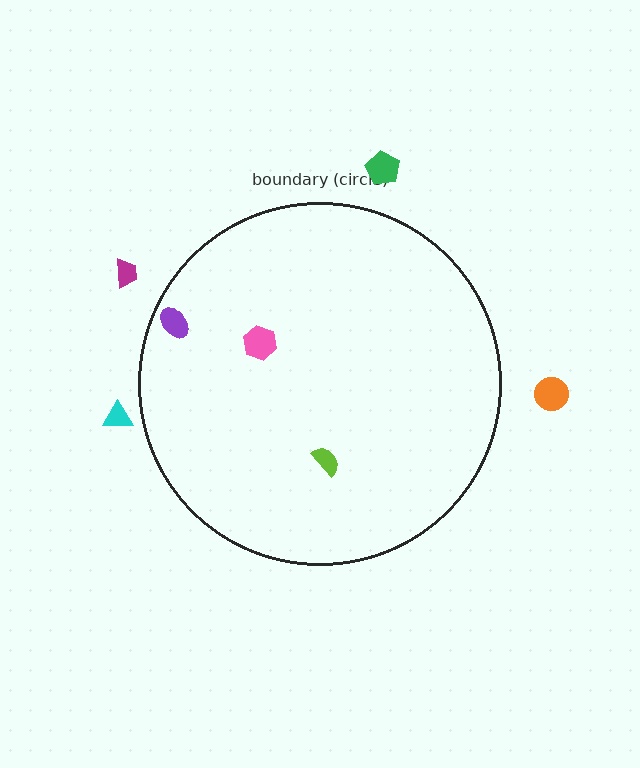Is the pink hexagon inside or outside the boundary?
Inside.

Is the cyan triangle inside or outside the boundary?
Outside.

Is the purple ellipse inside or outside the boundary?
Inside.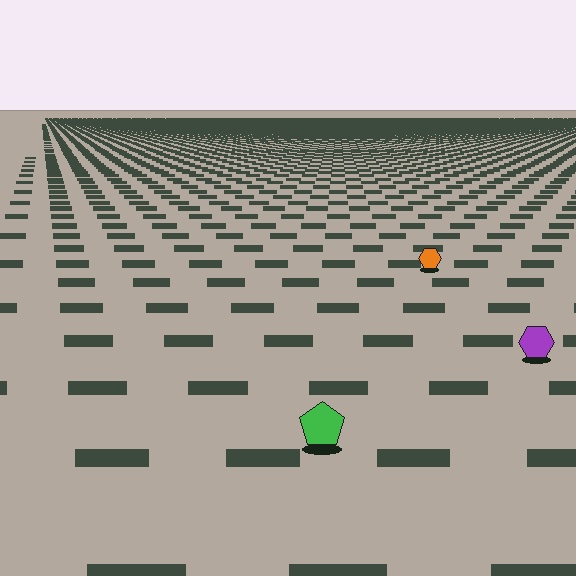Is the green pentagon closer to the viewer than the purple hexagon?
Yes. The green pentagon is closer — you can tell from the texture gradient: the ground texture is coarser near it.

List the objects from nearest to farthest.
From nearest to farthest: the green pentagon, the purple hexagon, the orange hexagon.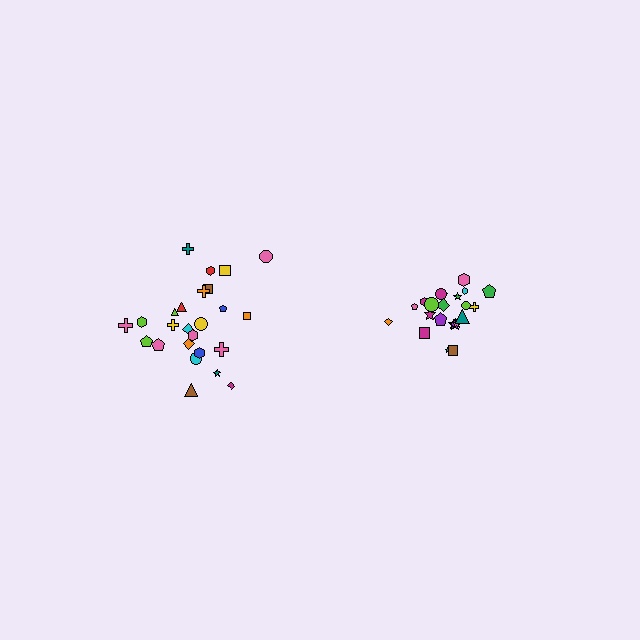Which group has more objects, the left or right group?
The left group.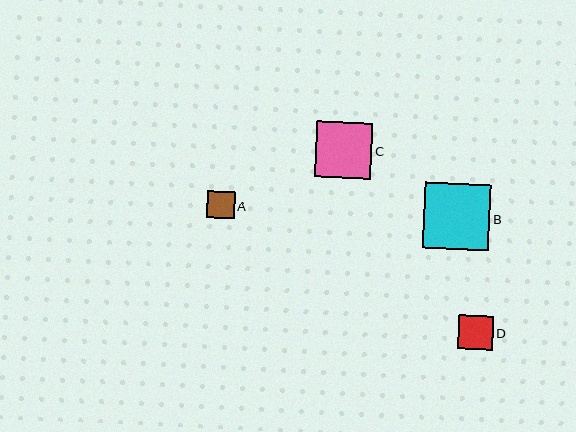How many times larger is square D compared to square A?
Square D is approximately 1.2 times the size of square A.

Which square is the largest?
Square B is the largest with a size of approximately 67 pixels.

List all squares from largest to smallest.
From largest to smallest: B, C, D, A.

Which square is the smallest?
Square A is the smallest with a size of approximately 28 pixels.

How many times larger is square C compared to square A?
Square C is approximately 2.0 times the size of square A.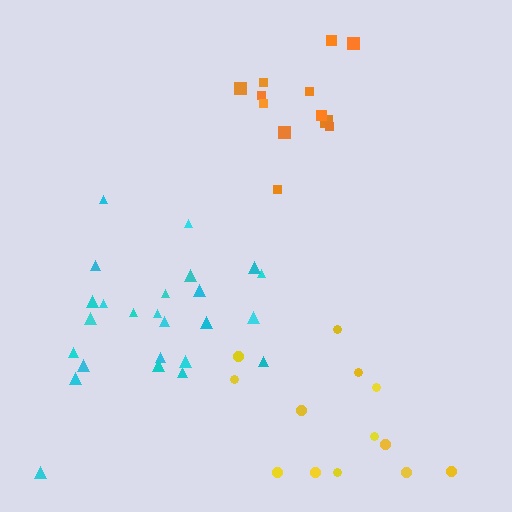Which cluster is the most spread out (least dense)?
Yellow.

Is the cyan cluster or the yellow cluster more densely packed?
Cyan.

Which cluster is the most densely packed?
Orange.